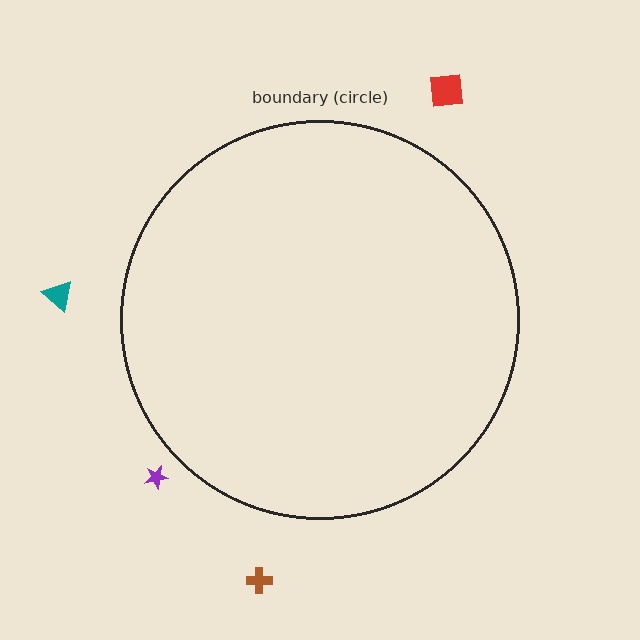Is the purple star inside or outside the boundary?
Outside.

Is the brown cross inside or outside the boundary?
Outside.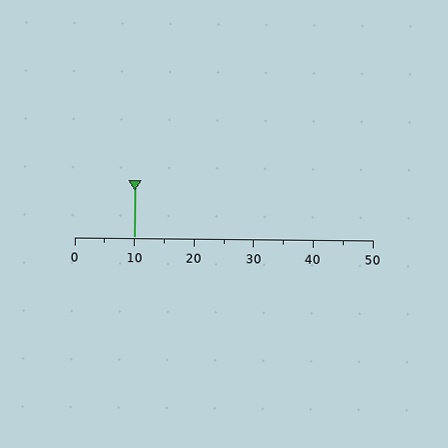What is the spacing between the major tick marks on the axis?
The major ticks are spaced 10 apart.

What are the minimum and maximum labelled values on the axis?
The axis runs from 0 to 50.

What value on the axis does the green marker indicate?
The marker indicates approximately 10.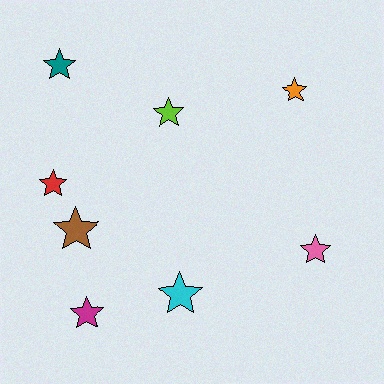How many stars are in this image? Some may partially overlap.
There are 8 stars.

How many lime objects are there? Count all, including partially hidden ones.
There is 1 lime object.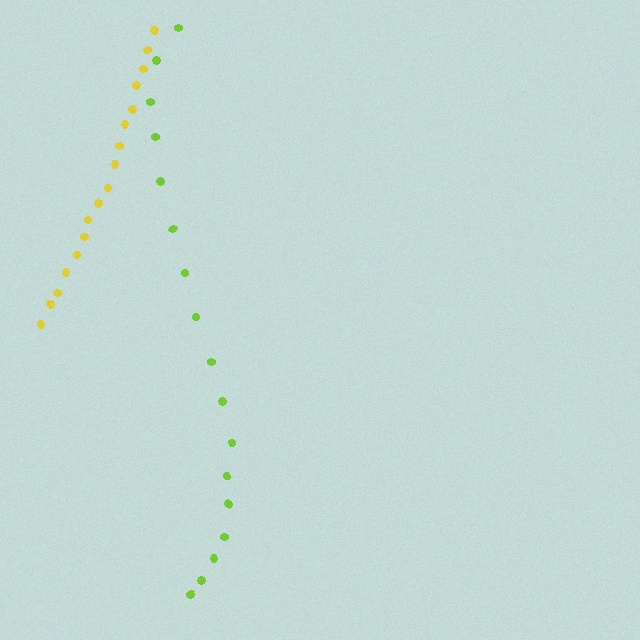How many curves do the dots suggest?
There are 2 distinct paths.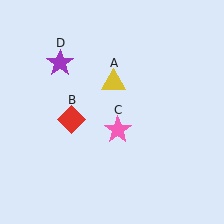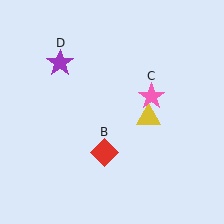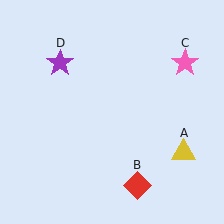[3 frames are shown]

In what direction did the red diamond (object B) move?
The red diamond (object B) moved down and to the right.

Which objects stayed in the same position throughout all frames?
Purple star (object D) remained stationary.